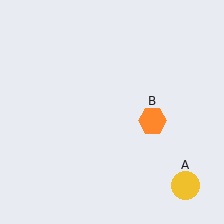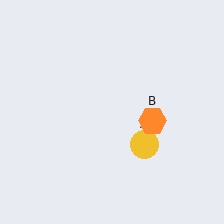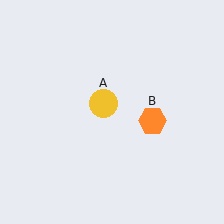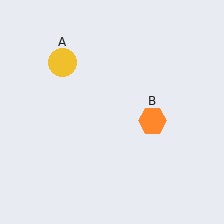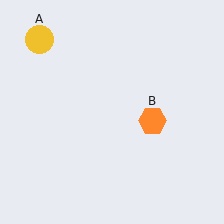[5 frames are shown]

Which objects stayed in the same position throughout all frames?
Orange hexagon (object B) remained stationary.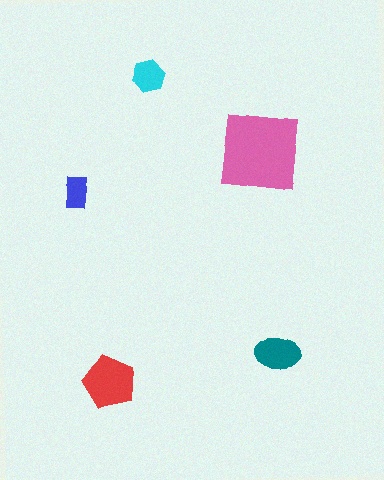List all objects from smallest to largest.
The blue rectangle, the cyan hexagon, the teal ellipse, the red pentagon, the pink square.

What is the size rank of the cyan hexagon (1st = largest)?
4th.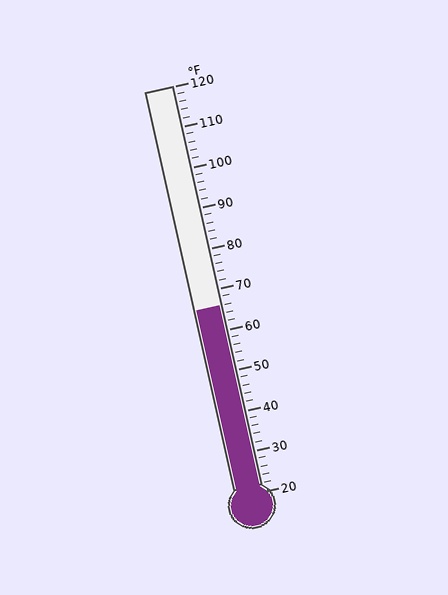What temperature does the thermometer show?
The thermometer shows approximately 66°F.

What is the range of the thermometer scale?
The thermometer scale ranges from 20°F to 120°F.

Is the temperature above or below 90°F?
The temperature is below 90°F.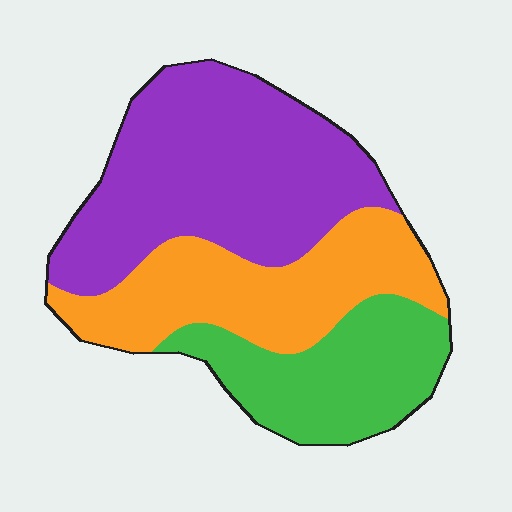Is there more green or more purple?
Purple.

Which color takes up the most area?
Purple, at roughly 45%.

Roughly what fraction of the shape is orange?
Orange takes up about one third (1/3) of the shape.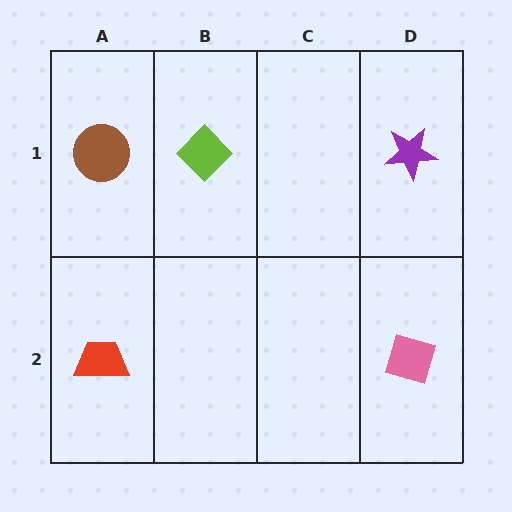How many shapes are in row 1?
3 shapes.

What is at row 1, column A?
A brown circle.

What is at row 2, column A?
A red trapezoid.